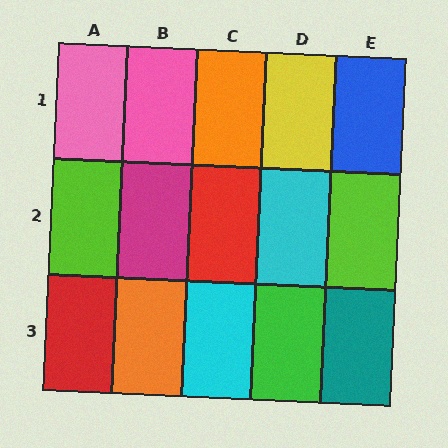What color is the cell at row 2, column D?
Cyan.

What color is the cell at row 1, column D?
Yellow.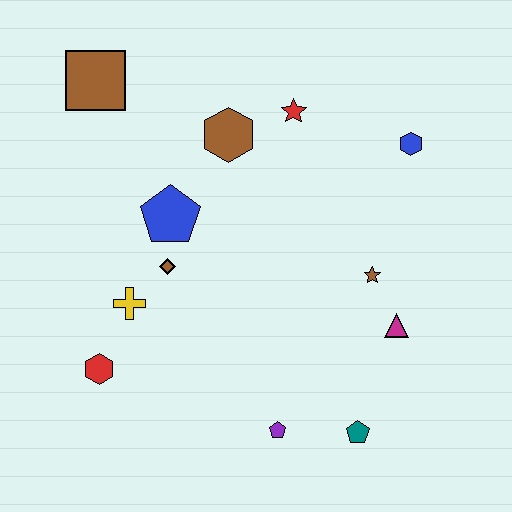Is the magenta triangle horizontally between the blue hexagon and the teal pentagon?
Yes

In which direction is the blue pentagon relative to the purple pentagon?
The blue pentagon is above the purple pentagon.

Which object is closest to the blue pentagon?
The brown diamond is closest to the blue pentagon.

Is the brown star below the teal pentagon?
No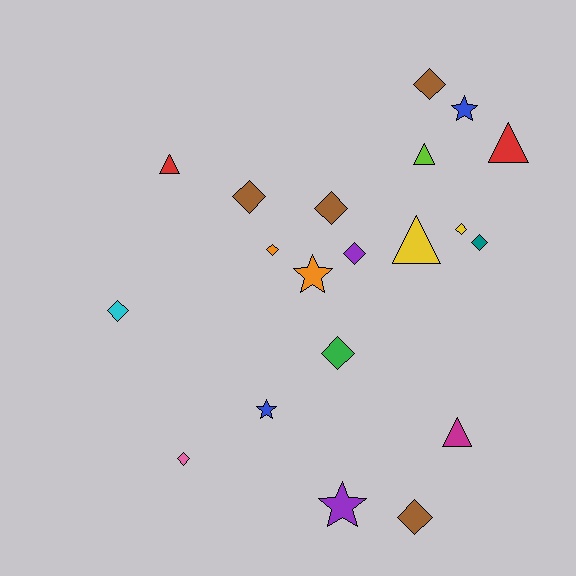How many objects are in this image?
There are 20 objects.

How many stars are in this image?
There are 4 stars.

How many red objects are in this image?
There are 2 red objects.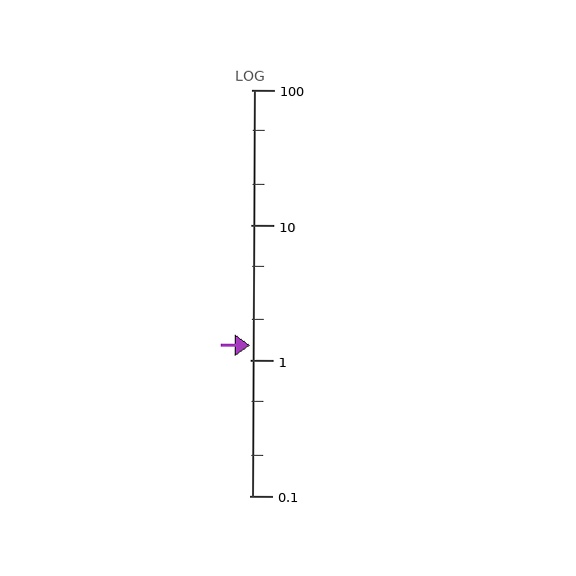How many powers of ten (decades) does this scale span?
The scale spans 3 decades, from 0.1 to 100.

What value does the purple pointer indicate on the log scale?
The pointer indicates approximately 1.3.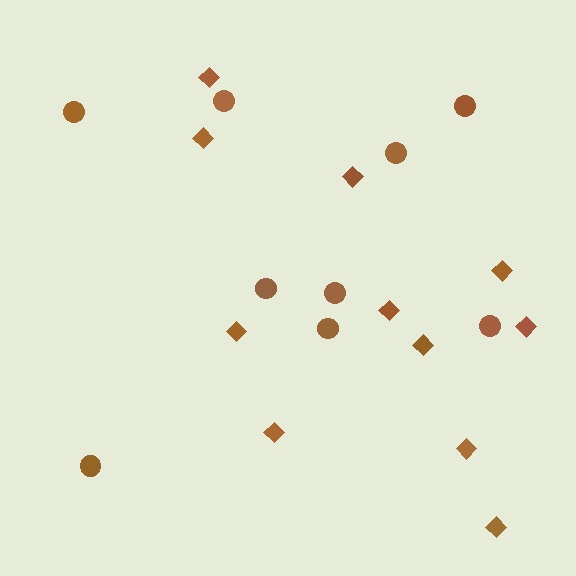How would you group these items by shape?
There are 2 groups: one group of diamonds (11) and one group of circles (9).